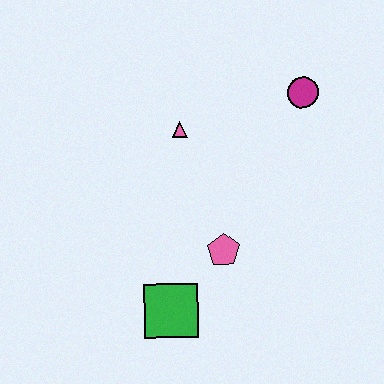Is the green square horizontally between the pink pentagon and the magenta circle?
No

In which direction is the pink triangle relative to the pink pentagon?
The pink triangle is above the pink pentagon.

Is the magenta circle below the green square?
No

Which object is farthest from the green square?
The magenta circle is farthest from the green square.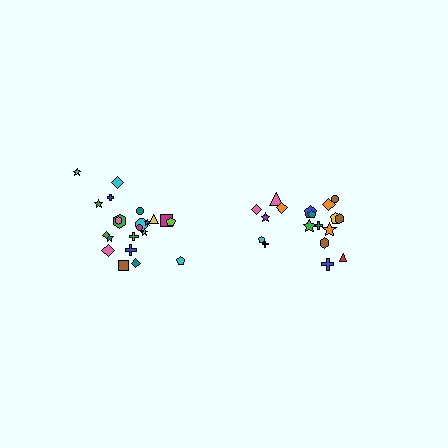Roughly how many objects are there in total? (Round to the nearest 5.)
Roughly 40 objects in total.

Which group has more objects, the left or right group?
The left group.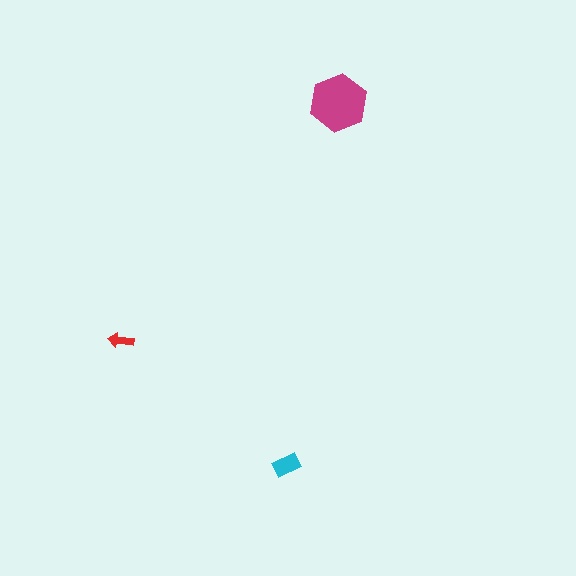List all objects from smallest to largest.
The red arrow, the cyan rectangle, the magenta hexagon.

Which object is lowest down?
The cyan rectangle is bottommost.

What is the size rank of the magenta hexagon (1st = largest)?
1st.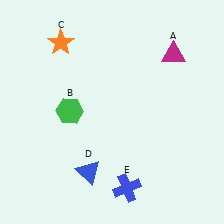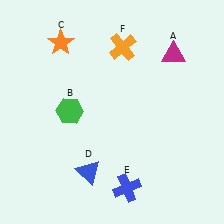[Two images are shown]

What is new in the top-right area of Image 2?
An orange cross (F) was added in the top-right area of Image 2.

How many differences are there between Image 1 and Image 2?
There is 1 difference between the two images.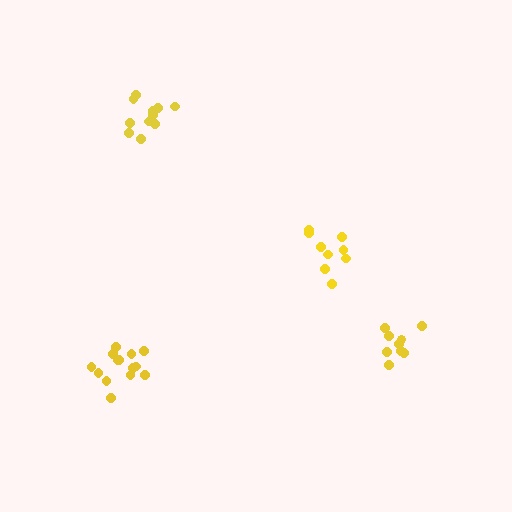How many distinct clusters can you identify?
There are 4 distinct clusters.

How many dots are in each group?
Group 1: 9 dots, Group 2: 9 dots, Group 3: 11 dots, Group 4: 14 dots (43 total).